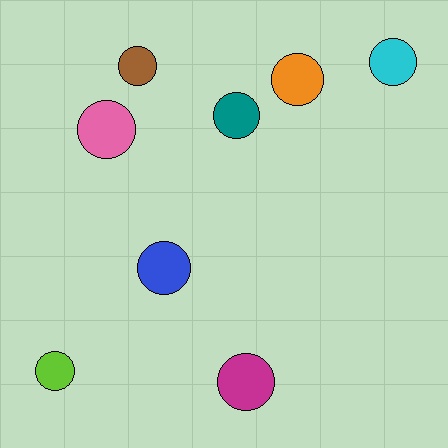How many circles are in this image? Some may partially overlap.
There are 8 circles.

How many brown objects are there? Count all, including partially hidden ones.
There is 1 brown object.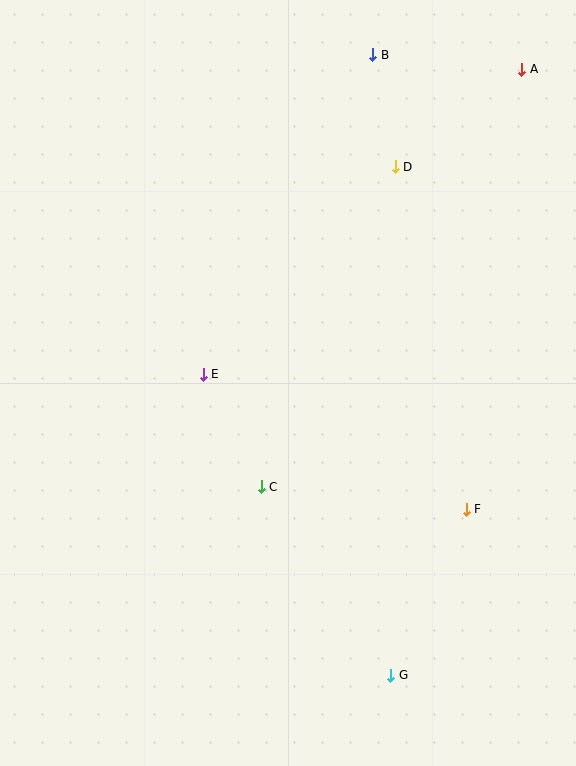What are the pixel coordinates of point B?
Point B is at (373, 55).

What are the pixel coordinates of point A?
Point A is at (522, 69).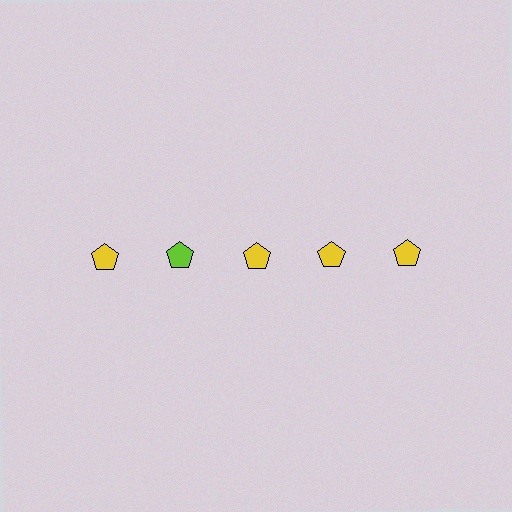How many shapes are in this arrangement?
There are 5 shapes arranged in a grid pattern.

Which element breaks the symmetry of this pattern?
The lime pentagon in the top row, second from left column breaks the symmetry. All other shapes are yellow pentagons.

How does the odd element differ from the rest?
It has a different color: lime instead of yellow.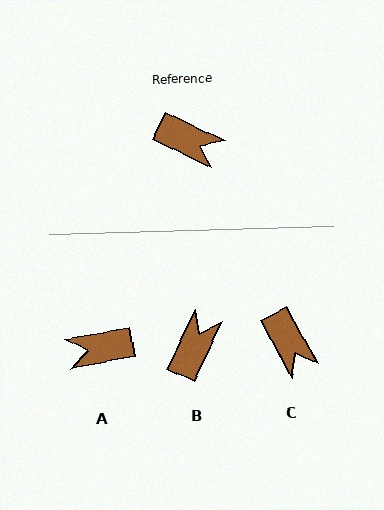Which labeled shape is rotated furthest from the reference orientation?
A, about 143 degrees away.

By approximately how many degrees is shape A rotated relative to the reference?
Approximately 143 degrees clockwise.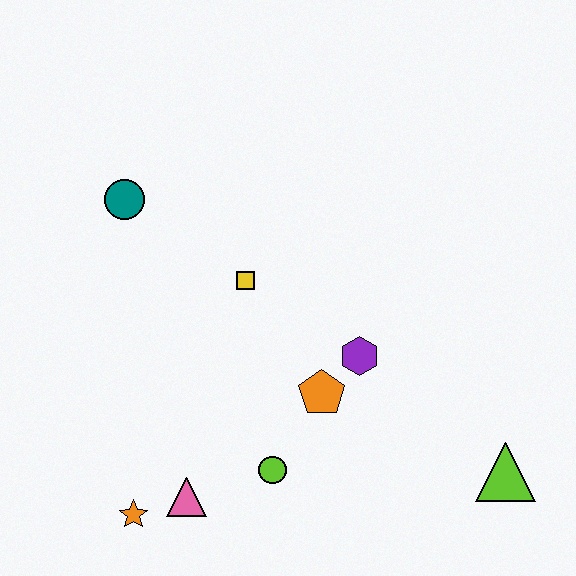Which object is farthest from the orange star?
The lime triangle is farthest from the orange star.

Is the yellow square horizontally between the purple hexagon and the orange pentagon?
No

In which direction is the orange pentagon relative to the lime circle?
The orange pentagon is above the lime circle.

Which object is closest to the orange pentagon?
The purple hexagon is closest to the orange pentagon.